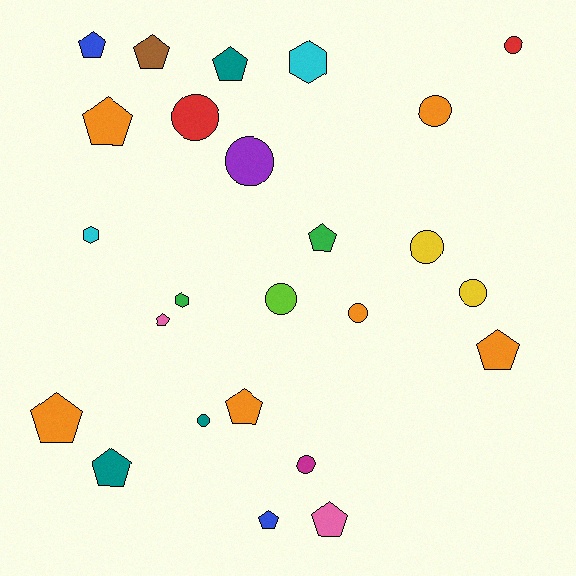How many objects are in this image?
There are 25 objects.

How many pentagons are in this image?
There are 12 pentagons.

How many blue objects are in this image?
There are 2 blue objects.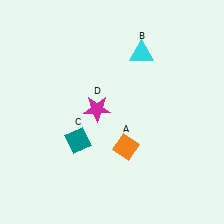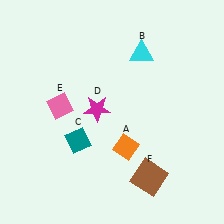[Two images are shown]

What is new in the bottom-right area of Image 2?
A brown square (F) was added in the bottom-right area of Image 2.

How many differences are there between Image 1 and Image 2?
There are 2 differences between the two images.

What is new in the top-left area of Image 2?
A pink diamond (E) was added in the top-left area of Image 2.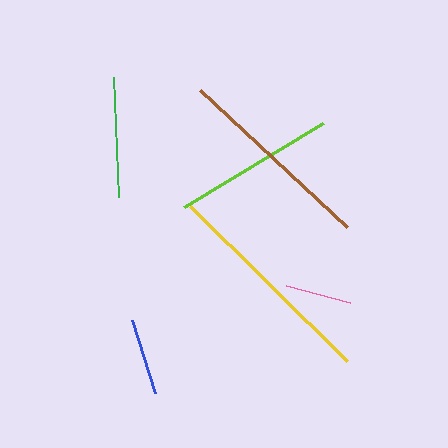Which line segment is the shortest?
The pink line is the shortest at approximately 66 pixels.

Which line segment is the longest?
The yellow line is the longest at approximately 221 pixels.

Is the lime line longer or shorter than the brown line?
The brown line is longer than the lime line.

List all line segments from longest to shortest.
From longest to shortest: yellow, brown, lime, green, blue, pink.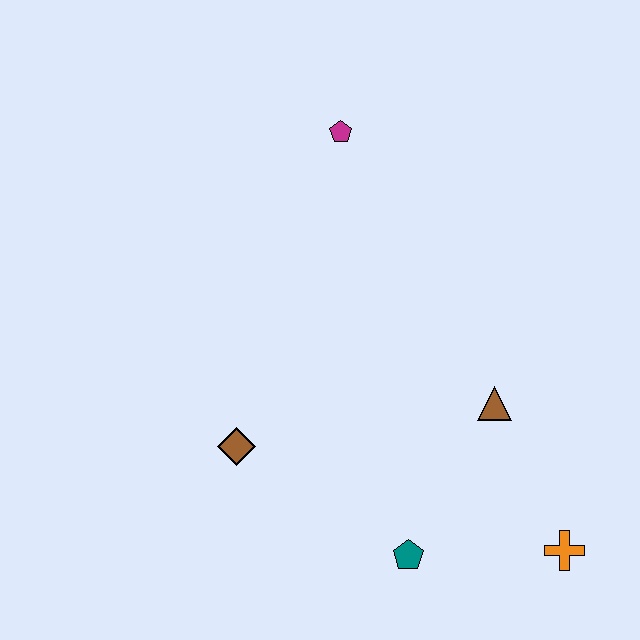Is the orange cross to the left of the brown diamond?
No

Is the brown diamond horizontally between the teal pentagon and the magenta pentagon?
No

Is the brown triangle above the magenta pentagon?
No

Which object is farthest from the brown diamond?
The orange cross is farthest from the brown diamond.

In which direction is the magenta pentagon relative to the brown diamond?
The magenta pentagon is above the brown diamond.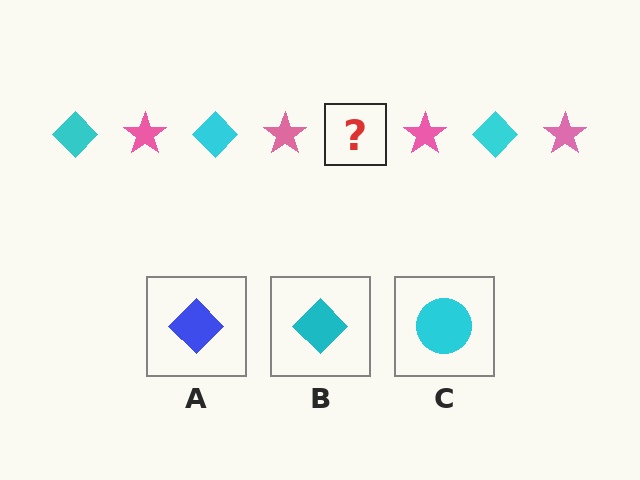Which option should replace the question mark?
Option B.